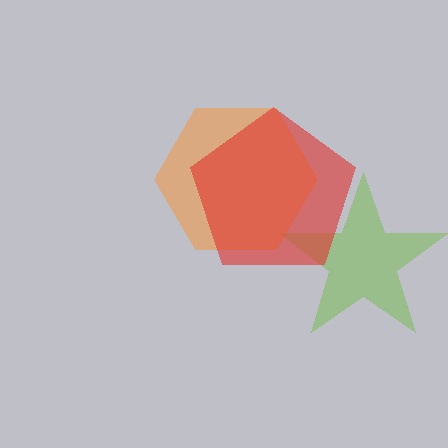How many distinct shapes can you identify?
There are 3 distinct shapes: a lime star, an orange hexagon, a red pentagon.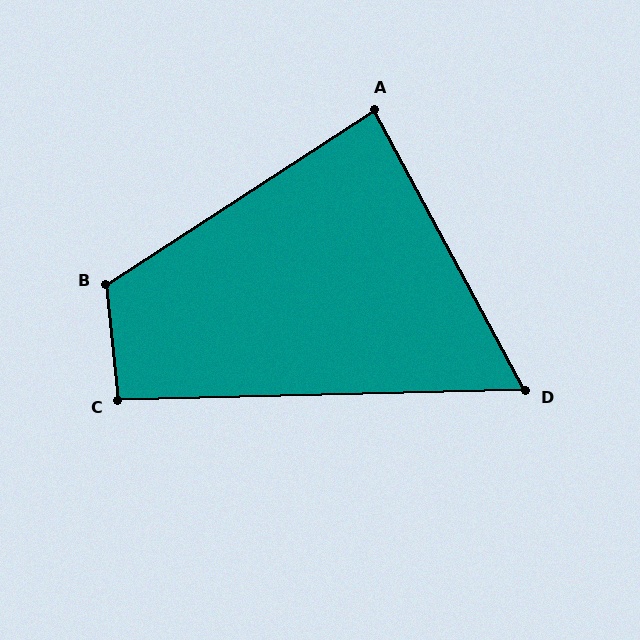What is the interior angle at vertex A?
Approximately 85 degrees (approximately right).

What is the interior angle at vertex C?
Approximately 95 degrees (approximately right).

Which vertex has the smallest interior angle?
D, at approximately 63 degrees.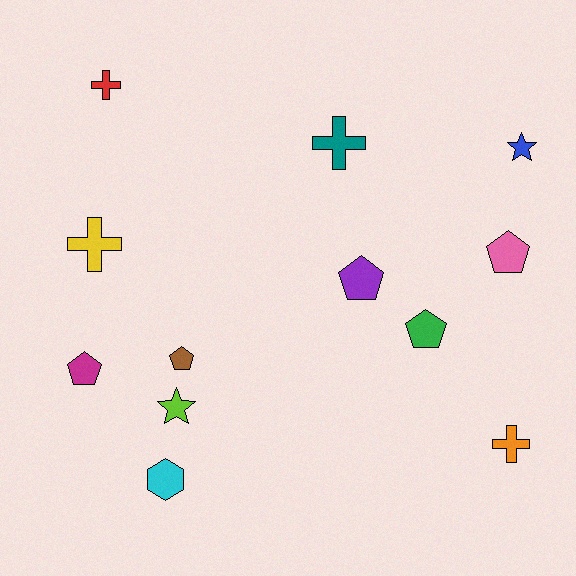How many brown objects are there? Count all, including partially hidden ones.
There is 1 brown object.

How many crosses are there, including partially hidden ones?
There are 4 crosses.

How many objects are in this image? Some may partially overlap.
There are 12 objects.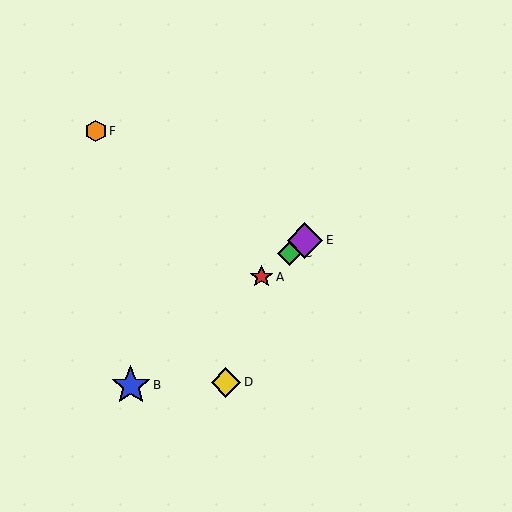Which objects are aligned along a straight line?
Objects A, B, C, E are aligned along a straight line.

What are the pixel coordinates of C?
Object C is at (289, 253).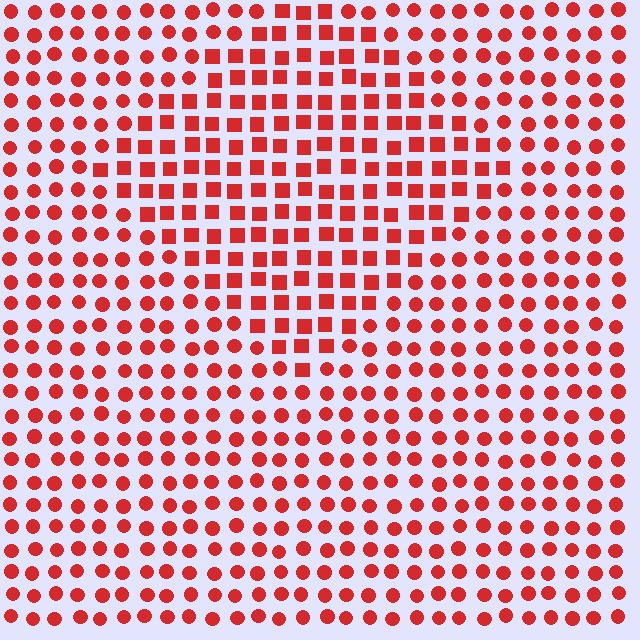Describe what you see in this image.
The image is filled with small red elements arranged in a uniform grid. A diamond-shaped region contains squares, while the surrounding area contains circles. The boundary is defined purely by the change in element shape.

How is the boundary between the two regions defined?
The boundary is defined by a change in element shape: squares inside vs. circles outside. All elements share the same color and spacing.